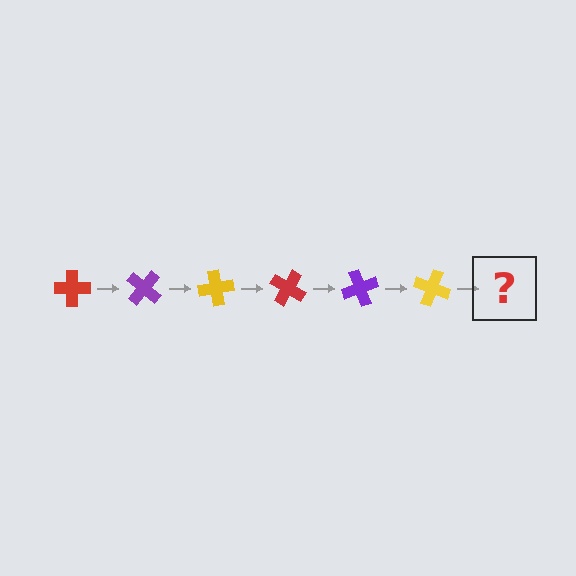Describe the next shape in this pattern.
It should be a red cross, rotated 240 degrees from the start.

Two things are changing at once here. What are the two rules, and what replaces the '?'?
The two rules are that it rotates 40 degrees each step and the color cycles through red, purple, and yellow. The '?' should be a red cross, rotated 240 degrees from the start.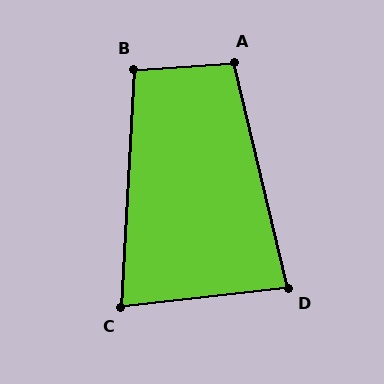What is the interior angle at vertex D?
Approximately 83 degrees (acute).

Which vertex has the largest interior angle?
A, at approximately 100 degrees.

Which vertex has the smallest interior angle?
C, at approximately 80 degrees.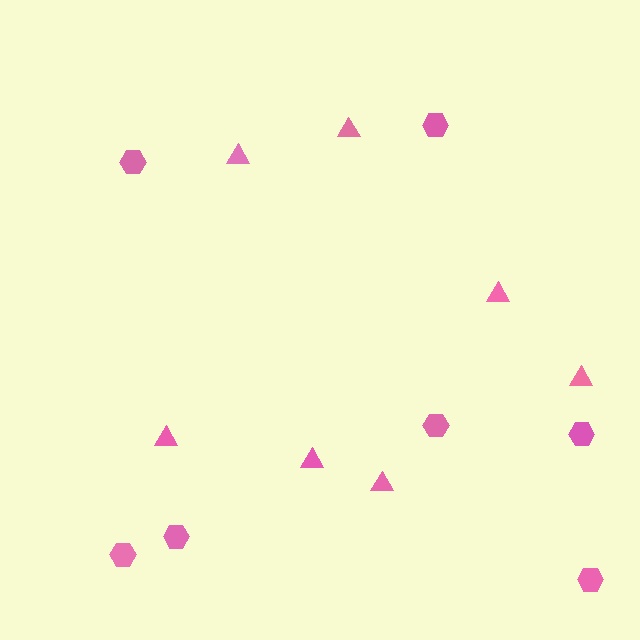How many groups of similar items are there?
There are 2 groups: one group of triangles (7) and one group of hexagons (7).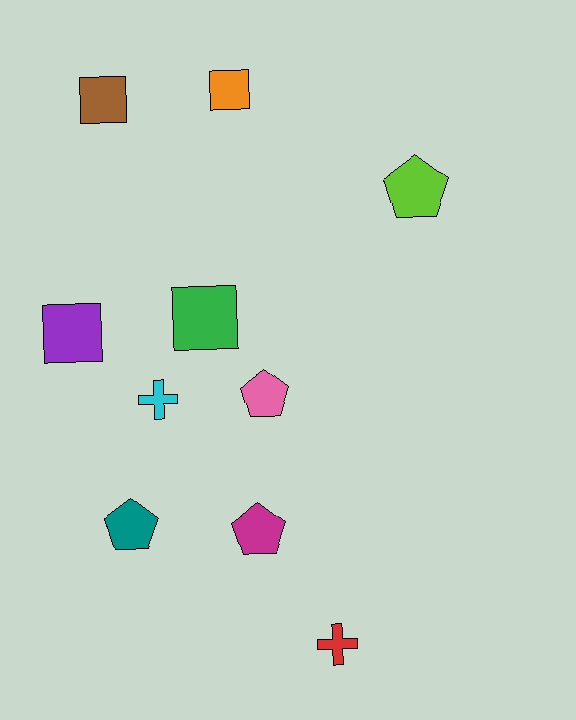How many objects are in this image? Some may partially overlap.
There are 10 objects.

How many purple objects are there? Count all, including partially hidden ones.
There is 1 purple object.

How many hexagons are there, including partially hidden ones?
There are no hexagons.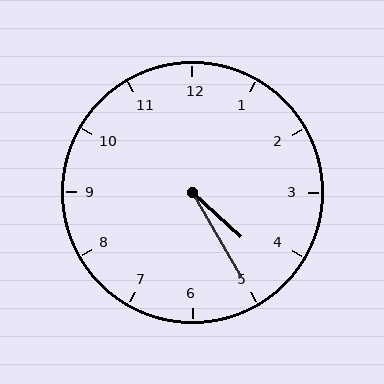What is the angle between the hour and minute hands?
Approximately 18 degrees.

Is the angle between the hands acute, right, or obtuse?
It is acute.